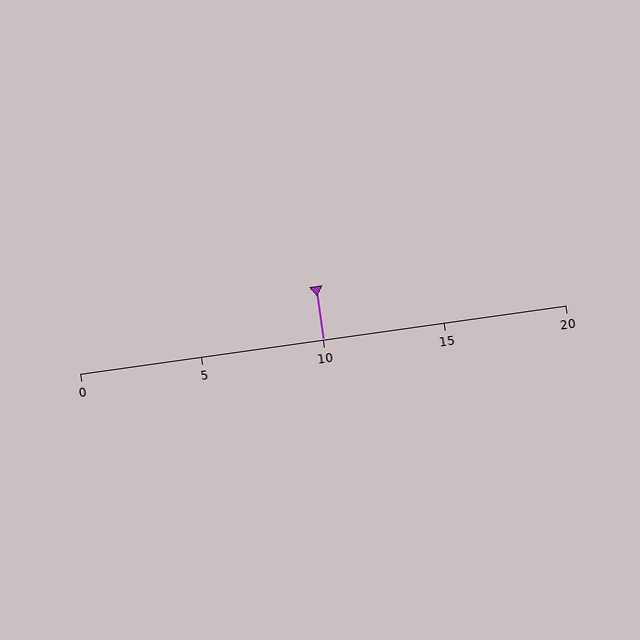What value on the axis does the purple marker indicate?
The marker indicates approximately 10.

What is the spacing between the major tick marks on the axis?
The major ticks are spaced 5 apart.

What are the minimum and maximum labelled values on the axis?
The axis runs from 0 to 20.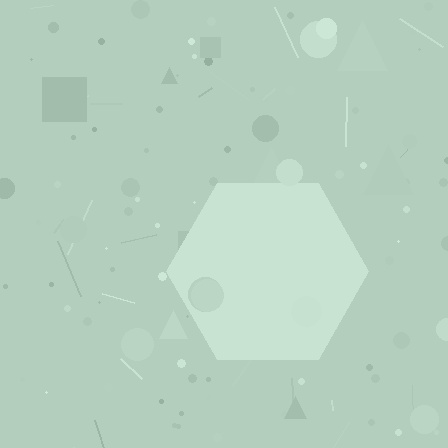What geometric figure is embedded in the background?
A hexagon is embedded in the background.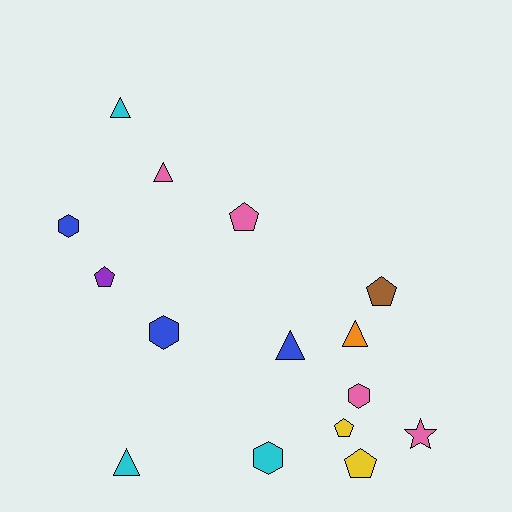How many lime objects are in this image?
There are no lime objects.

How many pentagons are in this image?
There are 5 pentagons.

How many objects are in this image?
There are 15 objects.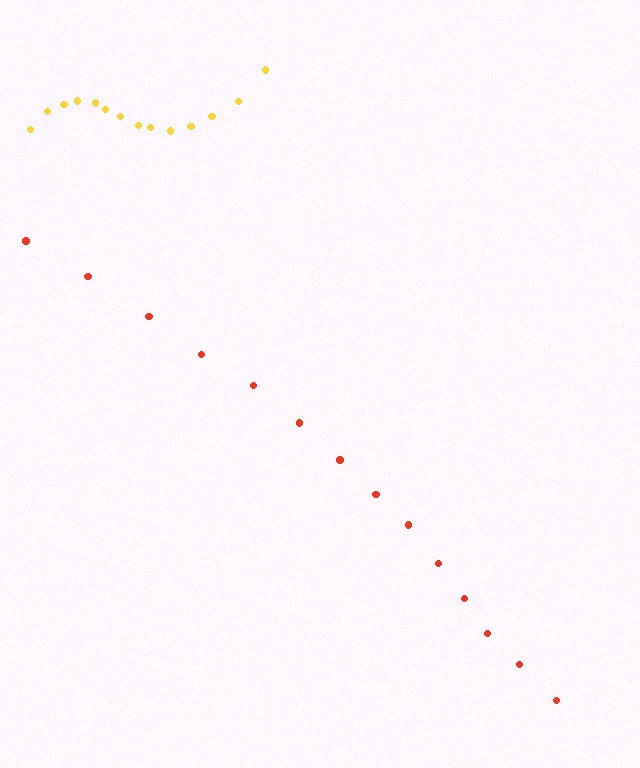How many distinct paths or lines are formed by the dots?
There are 2 distinct paths.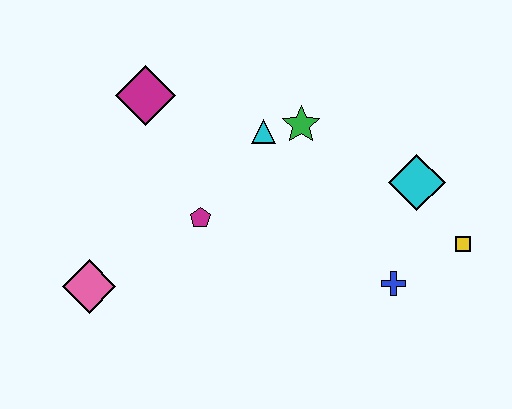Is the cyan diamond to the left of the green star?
No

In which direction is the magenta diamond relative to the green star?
The magenta diamond is to the left of the green star.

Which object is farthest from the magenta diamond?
The yellow square is farthest from the magenta diamond.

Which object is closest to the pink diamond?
The magenta pentagon is closest to the pink diamond.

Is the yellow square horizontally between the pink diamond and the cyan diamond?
No